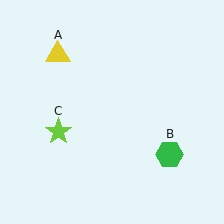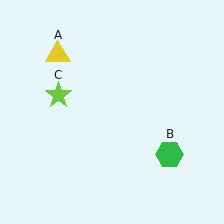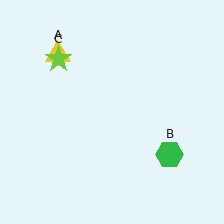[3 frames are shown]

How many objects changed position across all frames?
1 object changed position: lime star (object C).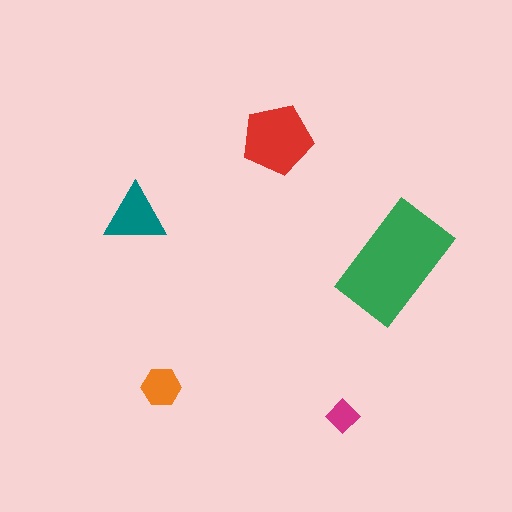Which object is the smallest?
The magenta diamond.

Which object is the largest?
The green rectangle.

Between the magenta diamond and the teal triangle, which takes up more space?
The teal triangle.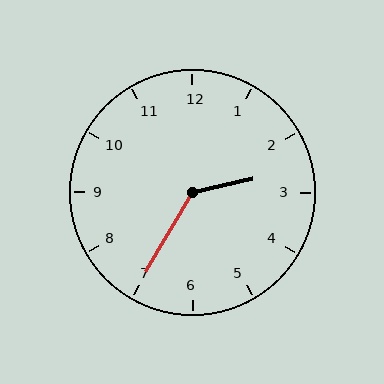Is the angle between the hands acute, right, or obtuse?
It is obtuse.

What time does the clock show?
2:35.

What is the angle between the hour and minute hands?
Approximately 132 degrees.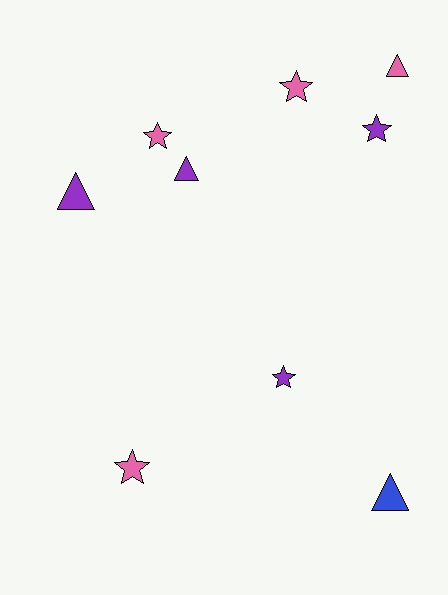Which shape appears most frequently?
Star, with 5 objects.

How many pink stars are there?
There are 3 pink stars.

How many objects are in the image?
There are 9 objects.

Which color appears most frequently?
Pink, with 4 objects.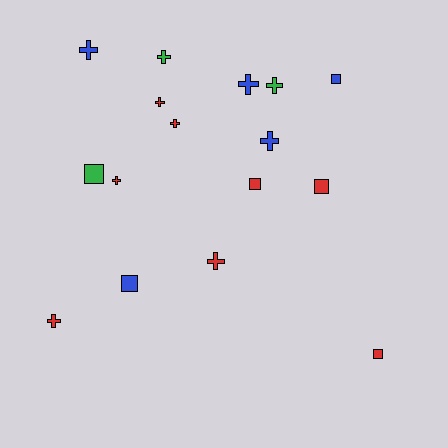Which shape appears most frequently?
Cross, with 10 objects.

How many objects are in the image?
There are 16 objects.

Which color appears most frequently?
Red, with 8 objects.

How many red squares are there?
There are 3 red squares.